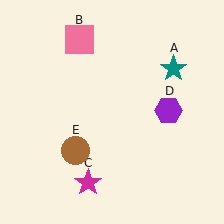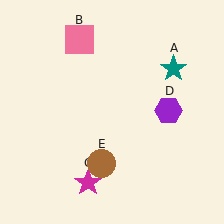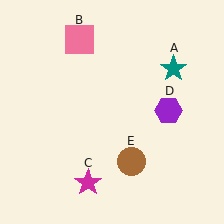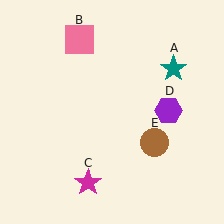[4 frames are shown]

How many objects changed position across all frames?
1 object changed position: brown circle (object E).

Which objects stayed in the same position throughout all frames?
Teal star (object A) and pink square (object B) and magenta star (object C) and purple hexagon (object D) remained stationary.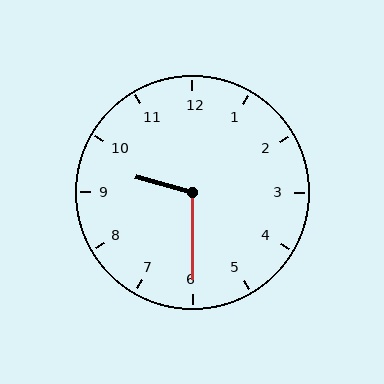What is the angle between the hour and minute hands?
Approximately 105 degrees.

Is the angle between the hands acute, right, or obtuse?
It is obtuse.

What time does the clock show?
9:30.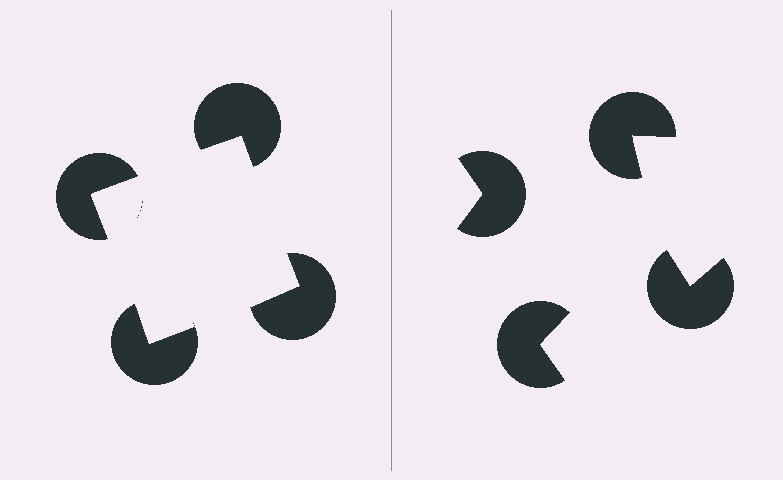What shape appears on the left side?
An illusory square.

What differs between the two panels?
The pac-man discs are positioned identically on both sides; only the wedge orientations differ. On the left they align to a square; on the right they are misaligned.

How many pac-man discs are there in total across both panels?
8 — 4 on each side.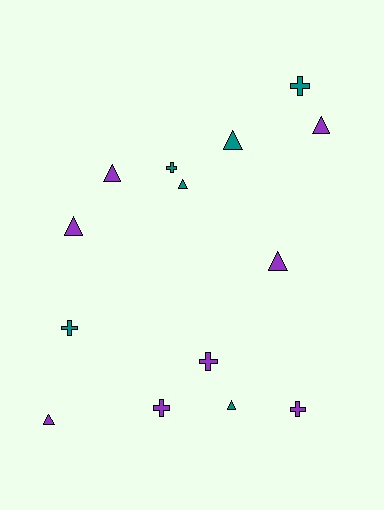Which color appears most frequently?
Purple, with 8 objects.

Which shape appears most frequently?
Triangle, with 8 objects.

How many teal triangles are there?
There are 3 teal triangles.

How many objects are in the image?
There are 14 objects.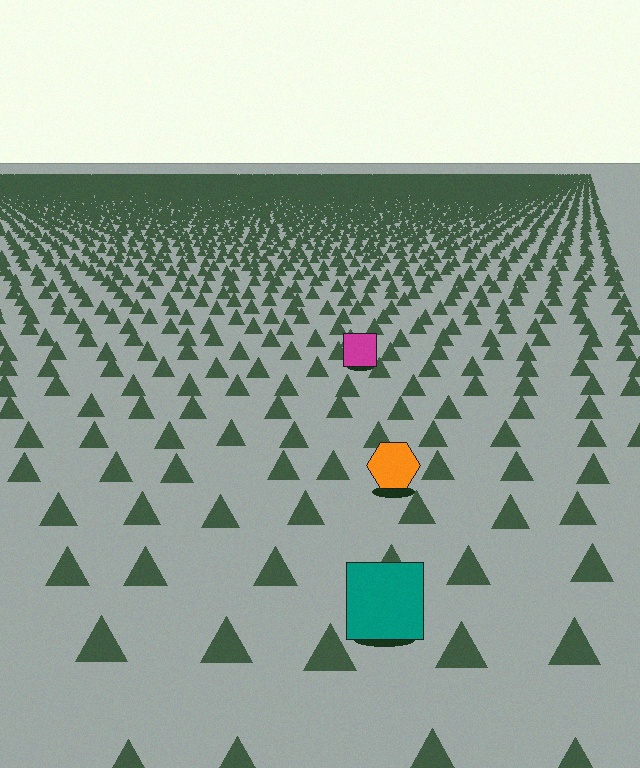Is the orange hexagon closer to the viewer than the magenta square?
Yes. The orange hexagon is closer — you can tell from the texture gradient: the ground texture is coarser near it.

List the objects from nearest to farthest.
From nearest to farthest: the teal square, the orange hexagon, the magenta square.